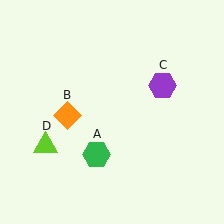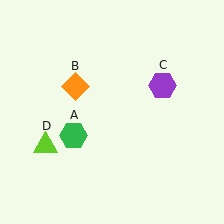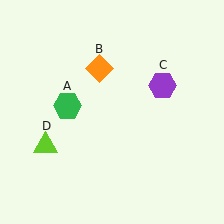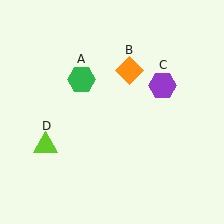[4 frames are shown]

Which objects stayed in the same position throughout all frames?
Purple hexagon (object C) and lime triangle (object D) remained stationary.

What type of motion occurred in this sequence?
The green hexagon (object A), orange diamond (object B) rotated clockwise around the center of the scene.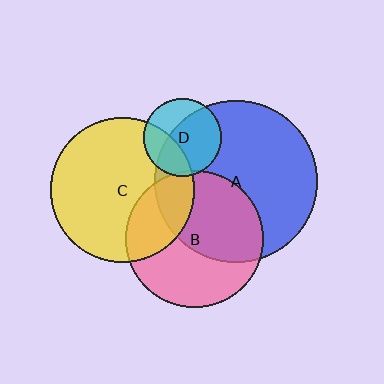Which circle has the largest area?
Circle A (blue).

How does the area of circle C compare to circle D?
Approximately 3.5 times.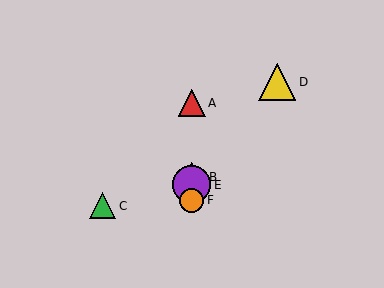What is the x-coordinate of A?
Object A is at x≈192.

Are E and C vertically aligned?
No, E is at x≈192 and C is at x≈103.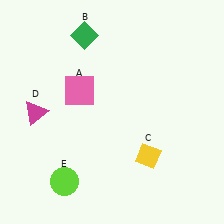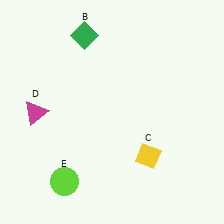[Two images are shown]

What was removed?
The pink square (A) was removed in Image 2.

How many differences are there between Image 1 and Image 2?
There is 1 difference between the two images.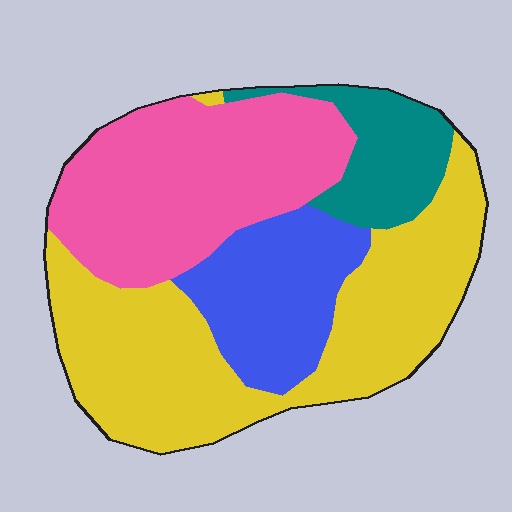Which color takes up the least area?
Teal, at roughly 10%.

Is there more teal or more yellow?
Yellow.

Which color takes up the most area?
Yellow, at roughly 40%.